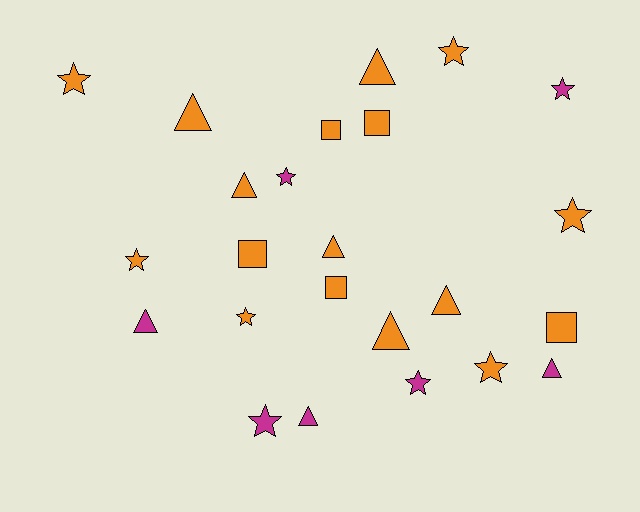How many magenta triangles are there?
There are 3 magenta triangles.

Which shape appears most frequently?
Star, with 10 objects.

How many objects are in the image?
There are 24 objects.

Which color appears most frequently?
Orange, with 17 objects.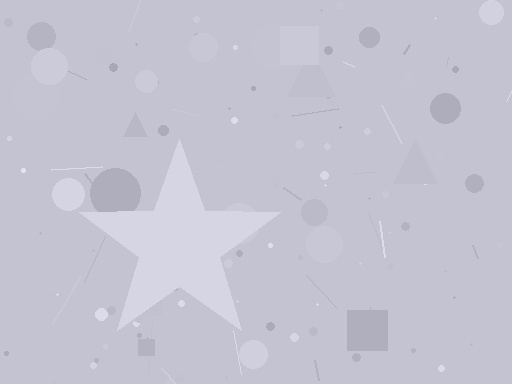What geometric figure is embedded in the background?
A star is embedded in the background.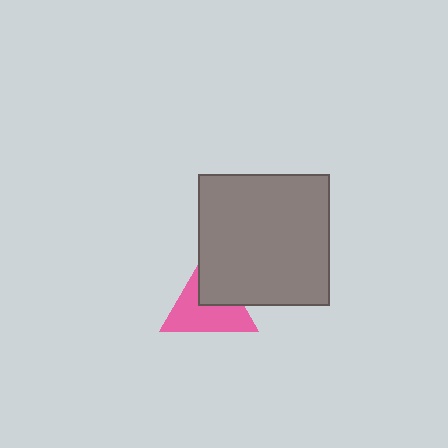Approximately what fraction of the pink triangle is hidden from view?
Roughly 38% of the pink triangle is hidden behind the gray square.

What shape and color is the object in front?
The object in front is a gray square.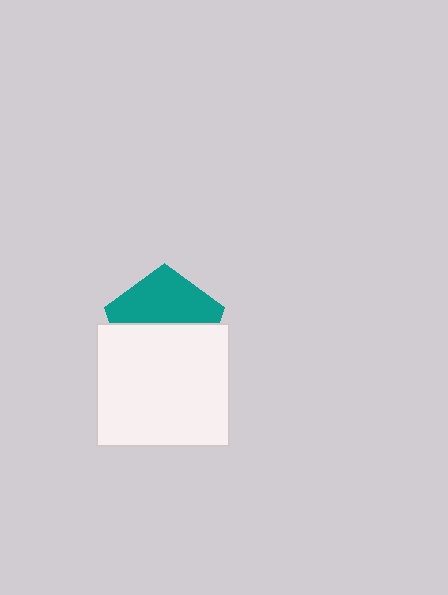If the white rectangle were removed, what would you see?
You would see the complete teal pentagon.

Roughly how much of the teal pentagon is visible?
About half of it is visible (roughly 47%).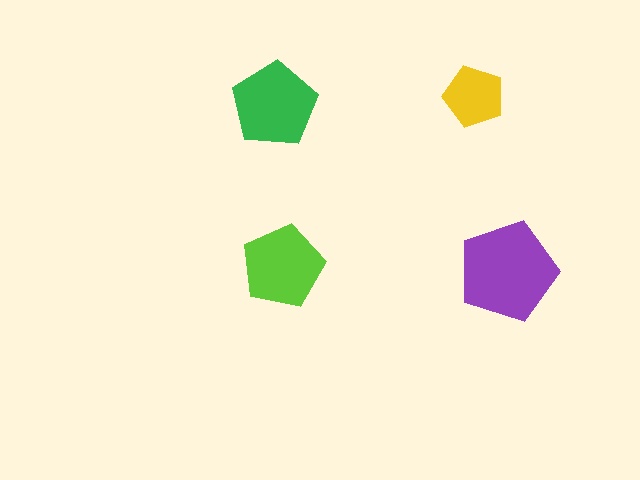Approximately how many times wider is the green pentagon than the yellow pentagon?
About 1.5 times wider.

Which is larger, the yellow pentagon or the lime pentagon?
The lime one.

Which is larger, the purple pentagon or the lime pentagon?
The purple one.